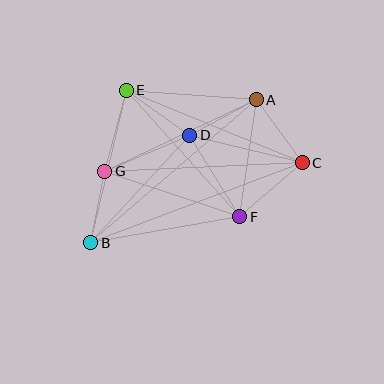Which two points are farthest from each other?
Points B and C are farthest from each other.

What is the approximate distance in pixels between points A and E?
The distance between A and E is approximately 130 pixels.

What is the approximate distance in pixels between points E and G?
The distance between E and G is approximately 83 pixels.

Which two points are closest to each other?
Points B and G are closest to each other.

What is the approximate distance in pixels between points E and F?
The distance between E and F is approximately 170 pixels.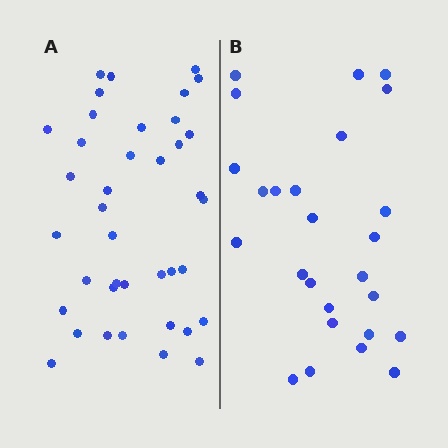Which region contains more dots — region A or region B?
Region A (the left region) has more dots.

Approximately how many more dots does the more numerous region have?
Region A has approximately 15 more dots than region B.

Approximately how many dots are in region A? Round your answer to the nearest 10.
About 40 dots. (The exact count is 39, which rounds to 40.)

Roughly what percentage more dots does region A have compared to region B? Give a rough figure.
About 50% more.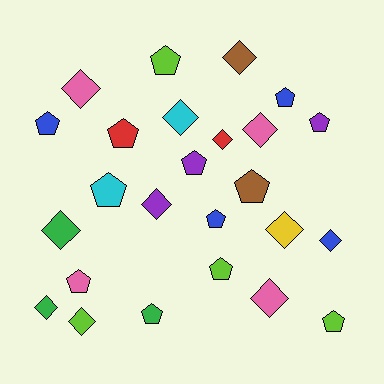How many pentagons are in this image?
There are 13 pentagons.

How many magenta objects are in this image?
There are no magenta objects.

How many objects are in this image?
There are 25 objects.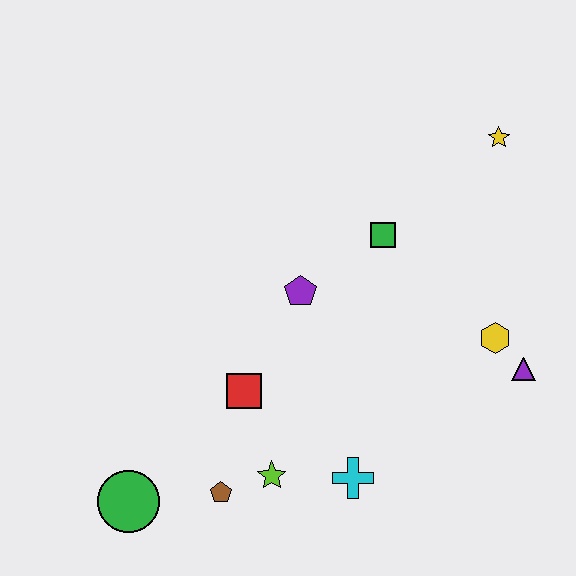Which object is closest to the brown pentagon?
The lime star is closest to the brown pentagon.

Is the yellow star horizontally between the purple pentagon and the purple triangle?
Yes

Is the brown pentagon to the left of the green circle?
No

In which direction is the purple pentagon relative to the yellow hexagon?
The purple pentagon is to the left of the yellow hexagon.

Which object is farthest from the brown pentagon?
The yellow star is farthest from the brown pentagon.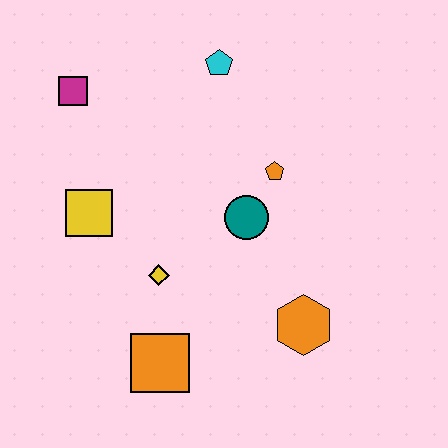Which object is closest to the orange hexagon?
The teal circle is closest to the orange hexagon.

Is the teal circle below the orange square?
No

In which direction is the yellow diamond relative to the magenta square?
The yellow diamond is below the magenta square.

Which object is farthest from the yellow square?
The orange hexagon is farthest from the yellow square.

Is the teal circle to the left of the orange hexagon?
Yes